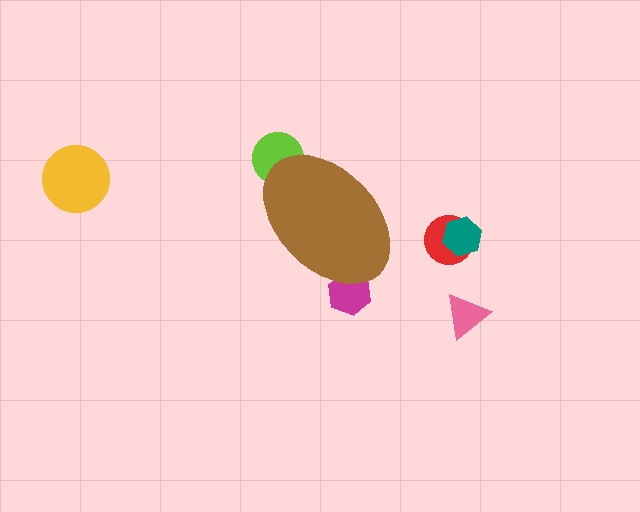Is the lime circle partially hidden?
Yes, the lime circle is partially hidden behind the brown ellipse.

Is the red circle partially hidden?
No, the red circle is fully visible.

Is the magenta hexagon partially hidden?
Yes, the magenta hexagon is partially hidden behind the brown ellipse.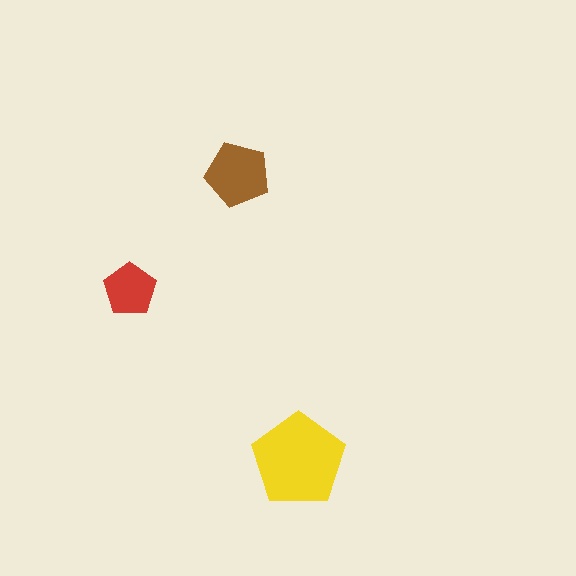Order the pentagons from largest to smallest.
the yellow one, the brown one, the red one.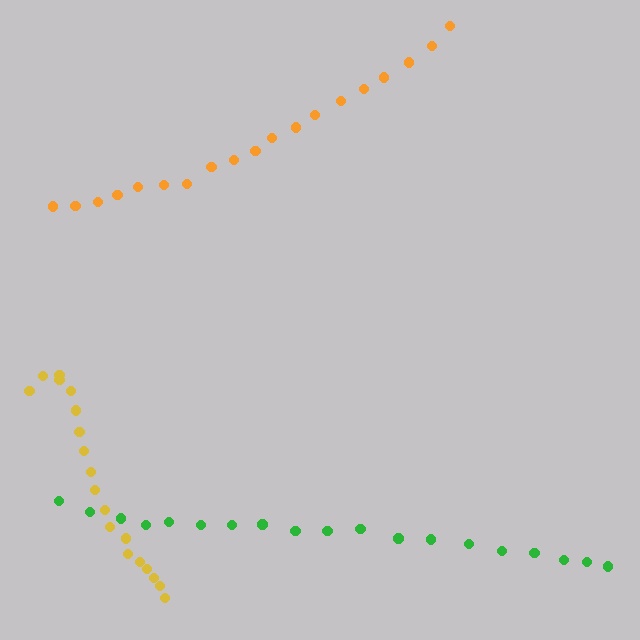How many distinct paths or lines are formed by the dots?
There are 3 distinct paths.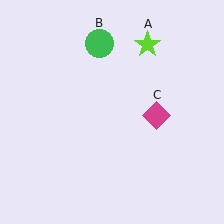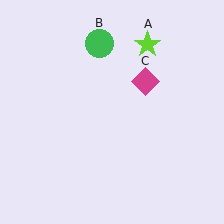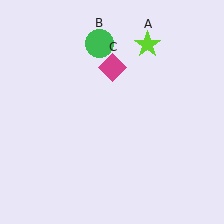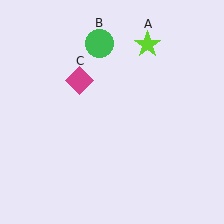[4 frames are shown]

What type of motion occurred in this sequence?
The magenta diamond (object C) rotated counterclockwise around the center of the scene.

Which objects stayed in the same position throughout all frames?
Lime star (object A) and green circle (object B) remained stationary.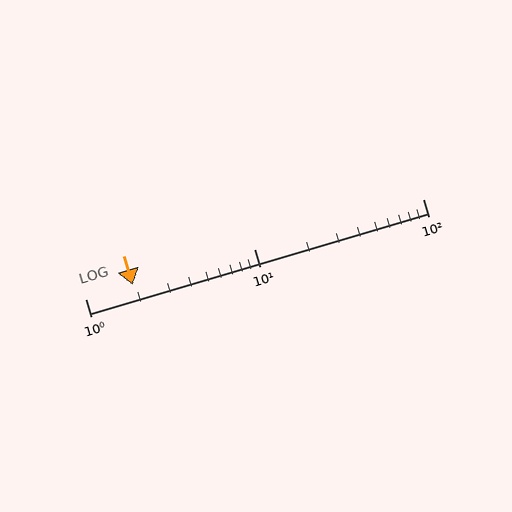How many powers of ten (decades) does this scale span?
The scale spans 2 decades, from 1 to 100.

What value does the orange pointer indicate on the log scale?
The pointer indicates approximately 1.9.